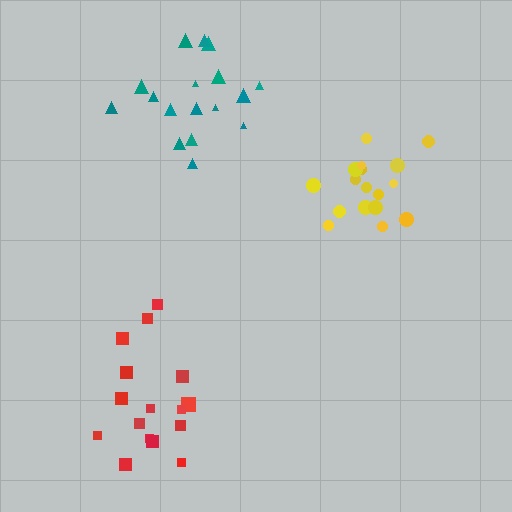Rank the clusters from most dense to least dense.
yellow, teal, red.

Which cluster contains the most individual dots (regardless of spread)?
Teal (17).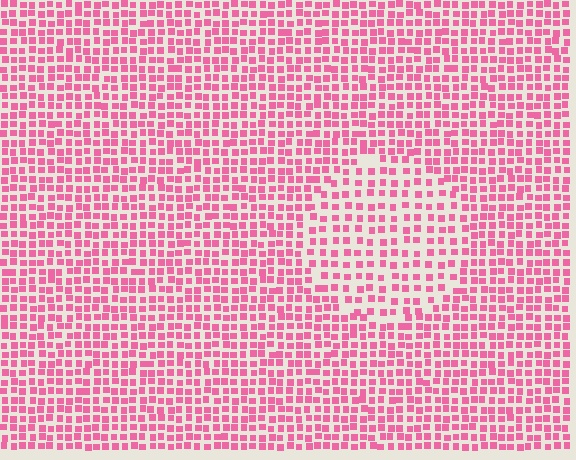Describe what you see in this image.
The image contains small pink elements arranged at two different densities. A circle-shaped region is visible where the elements are less densely packed than the surrounding area.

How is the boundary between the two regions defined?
The boundary is defined by a change in element density (approximately 1.6x ratio). All elements are the same color, size, and shape.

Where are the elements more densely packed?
The elements are more densely packed outside the circle boundary.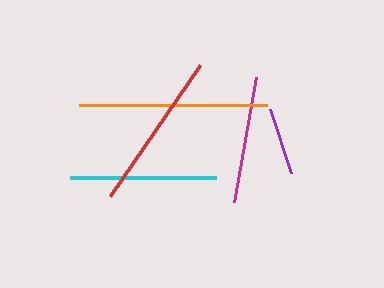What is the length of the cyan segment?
The cyan segment is approximately 145 pixels long.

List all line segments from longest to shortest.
From longest to shortest: orange, red, cyan, magenta, purple.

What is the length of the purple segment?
The purple segment is approximately 68 pixels long.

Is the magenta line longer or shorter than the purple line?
The magenta line is longer than the purple line.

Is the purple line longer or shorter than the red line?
The red line is longer than the purple line.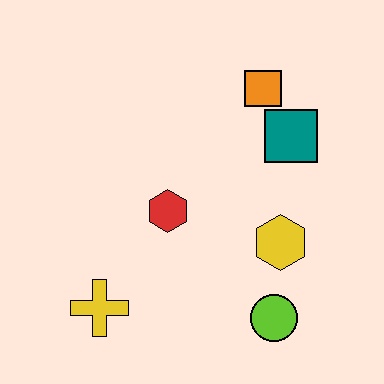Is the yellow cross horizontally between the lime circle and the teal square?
No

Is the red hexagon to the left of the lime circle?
Yes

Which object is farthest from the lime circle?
The orange square is farthest from the lime circle.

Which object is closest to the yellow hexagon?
The lime circle is closest to the yellow hexagon.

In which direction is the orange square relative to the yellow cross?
The orange square is above the yellow cross.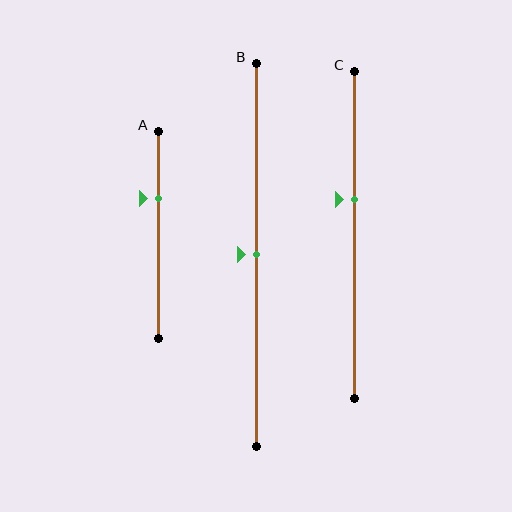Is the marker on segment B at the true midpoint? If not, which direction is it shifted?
Yes, the marker on segment B is at the true midpoint.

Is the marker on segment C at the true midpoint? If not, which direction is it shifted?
No, the marker on segment C is shifted upward by about 11% of the segment length.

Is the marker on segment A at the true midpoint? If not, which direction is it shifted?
No, the marker on segment A is shifted upward by about 18% of the segment length.